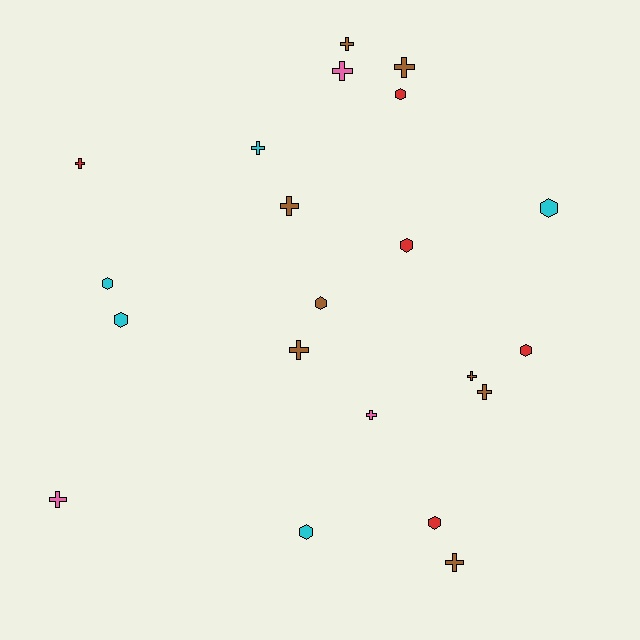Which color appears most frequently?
Brown, with 8 objects.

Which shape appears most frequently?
Cross, with 12 objects.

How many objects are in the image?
There are 21 objects.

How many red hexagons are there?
There are 4 red hexagons.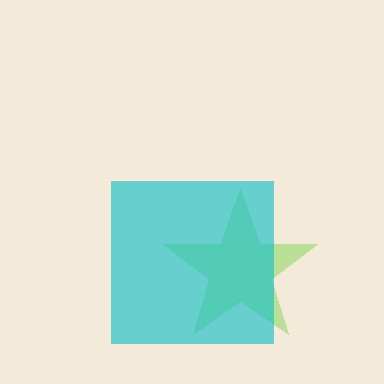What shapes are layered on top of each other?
The layered shapes are: a lime star, a cyan square.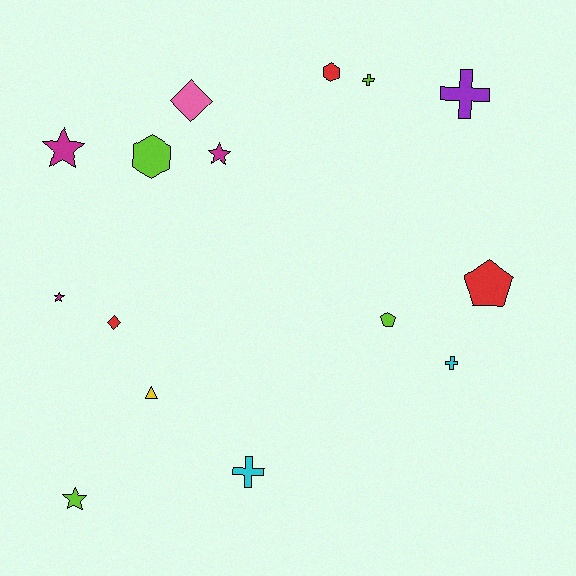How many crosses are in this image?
There are 4 crosses.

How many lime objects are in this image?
There are 4 lime objects.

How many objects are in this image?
There are 15 objects.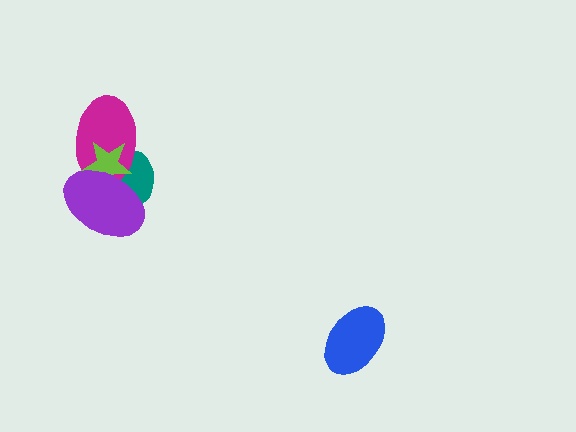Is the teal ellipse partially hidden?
Yes, it is partially covered by another shape.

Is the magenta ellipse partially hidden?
Yes, it is partially covered by another shape.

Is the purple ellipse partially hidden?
No, no other shape covers it.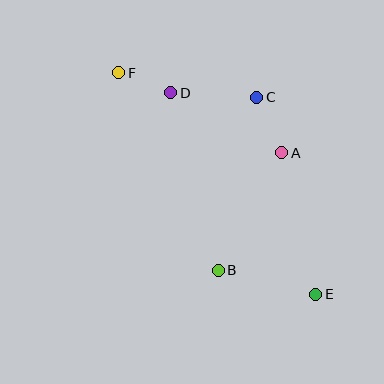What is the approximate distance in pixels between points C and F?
The distance between C and F is approximately 140 pixels.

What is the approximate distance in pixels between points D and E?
The distance between D and E is approximately 248 pixels.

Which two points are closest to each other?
Points D and F are closest to each other.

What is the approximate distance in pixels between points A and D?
The distance between A and D is approximately 126 pixels.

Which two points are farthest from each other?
Points E and F are farthest from each other.